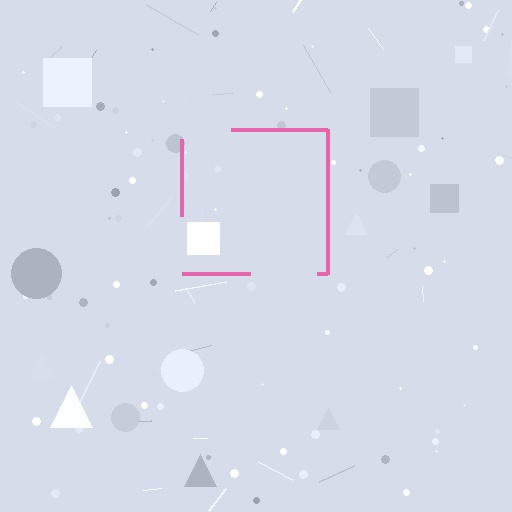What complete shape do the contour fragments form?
The contour fragments form a square.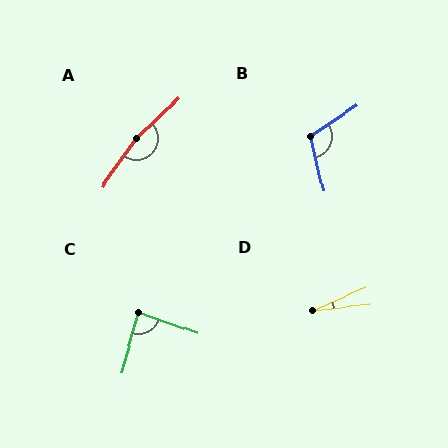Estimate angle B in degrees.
Approximately 109 degrees.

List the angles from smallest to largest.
D (18°), C (86°), B (109°), A (167°).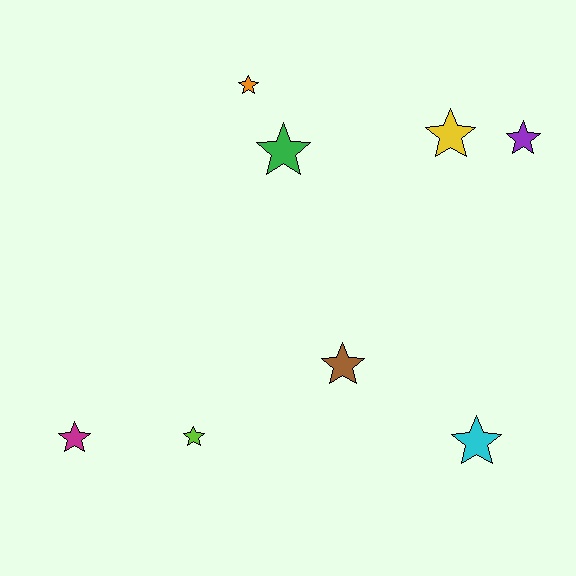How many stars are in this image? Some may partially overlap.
There are 8 stars.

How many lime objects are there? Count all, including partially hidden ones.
There is 1 lime object.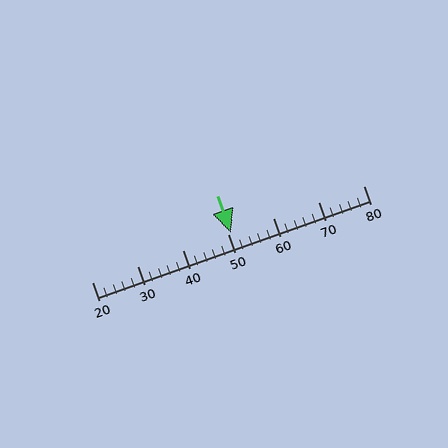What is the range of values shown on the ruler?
The ruler shows values from 20 to 80.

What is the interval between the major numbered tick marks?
The major tick marks are spaced 10 units apart.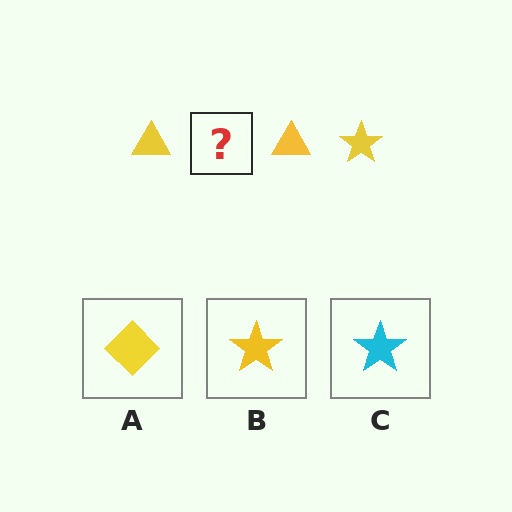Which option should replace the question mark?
Option B.